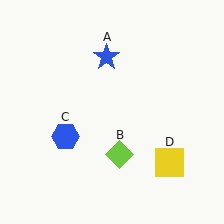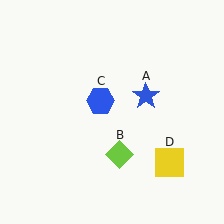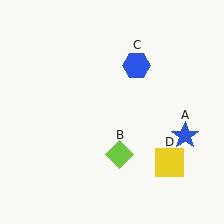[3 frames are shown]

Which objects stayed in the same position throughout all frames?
Lime diamond (object B) and yellow square (object D) remained stationary.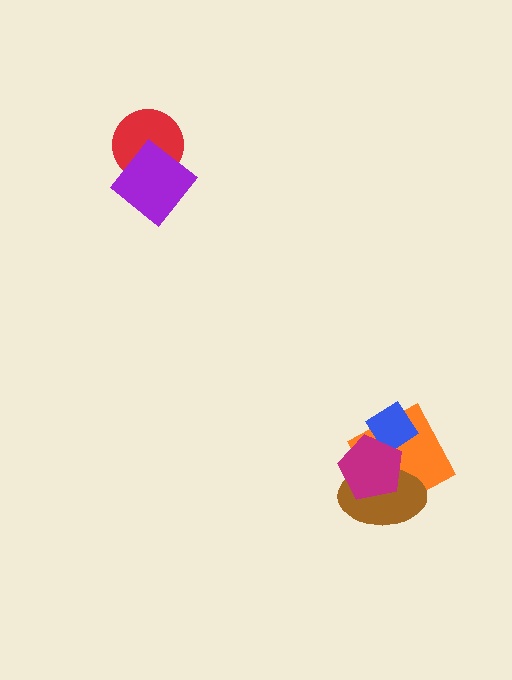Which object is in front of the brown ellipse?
The magenta pentagon is in front of the brown ellipse.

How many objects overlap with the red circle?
1 object overlaps with the red circle.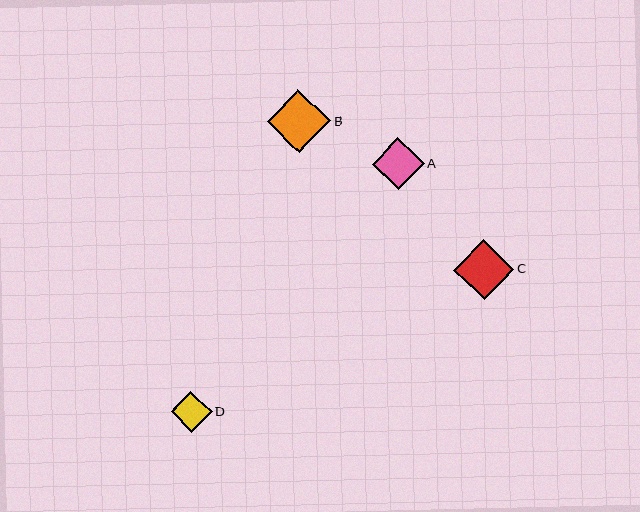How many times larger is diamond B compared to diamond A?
Diamond B is approximately 1.2 times the size of diamond A.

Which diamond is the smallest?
Diamond D is the smallest with a size of approximately 41 pixels.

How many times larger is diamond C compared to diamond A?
Diamond C is approximately 1.2 times the size of diamond A.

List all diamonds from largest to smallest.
From largest to smallest: B, C, A, D.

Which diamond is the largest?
Diamond B is the largest with a size of approximately 64 pixels.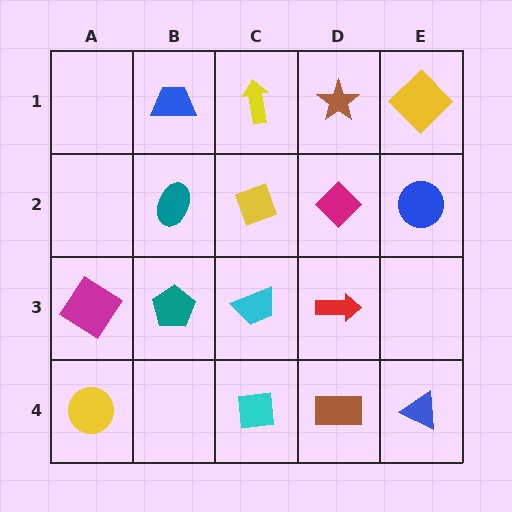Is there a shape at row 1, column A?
No, that cell is empty.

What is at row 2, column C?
A yellow diamond.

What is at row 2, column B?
A teal ellipse.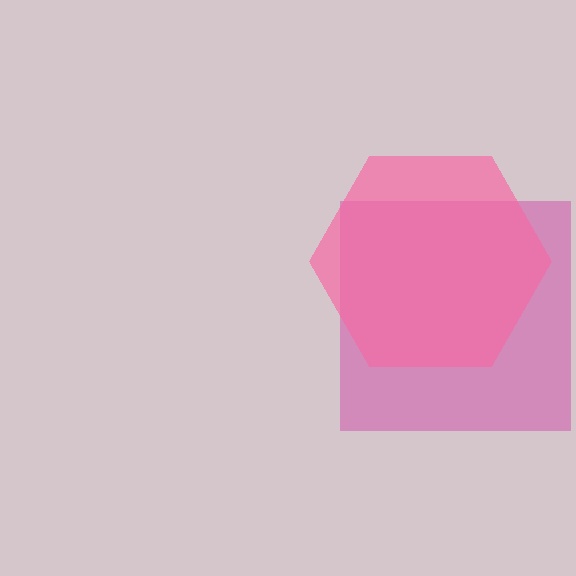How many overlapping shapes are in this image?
There are 2 overlapping shapes in the image.